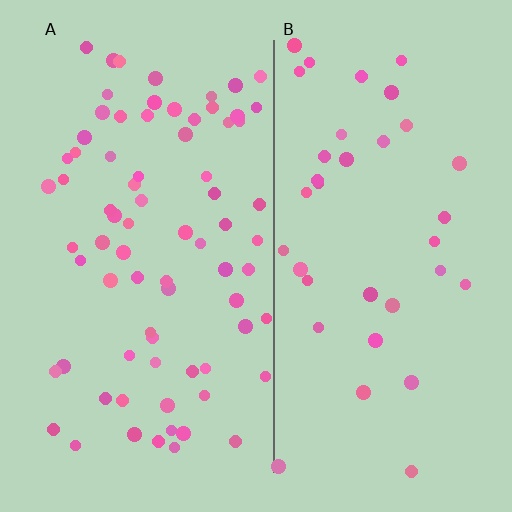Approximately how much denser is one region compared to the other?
Approximately 2.1× — region A over region B.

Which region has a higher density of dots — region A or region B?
A (the left).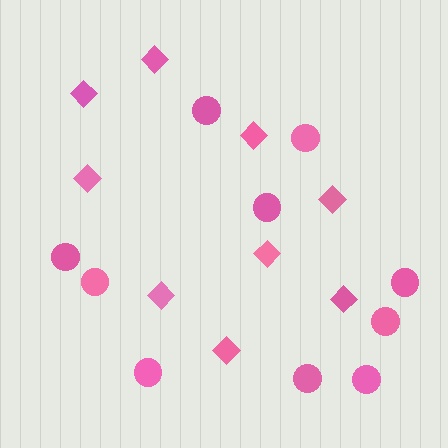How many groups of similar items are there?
There are 2 groups: one group of circles (10) and one group of diamonds (9).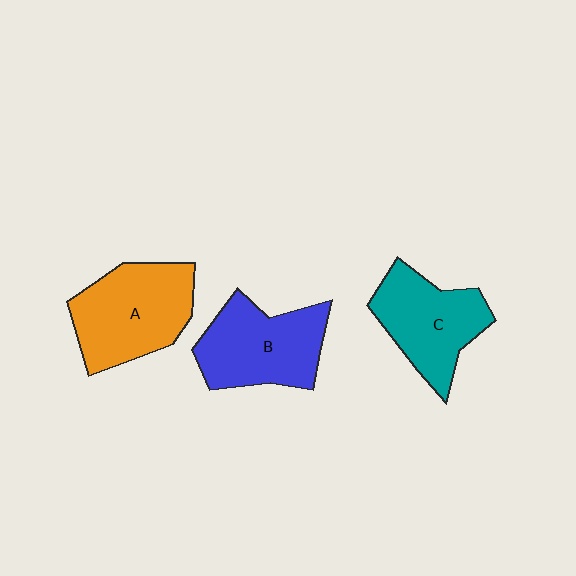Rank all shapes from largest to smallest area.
From largest to smallest: A (orange), B (blue), C (teal).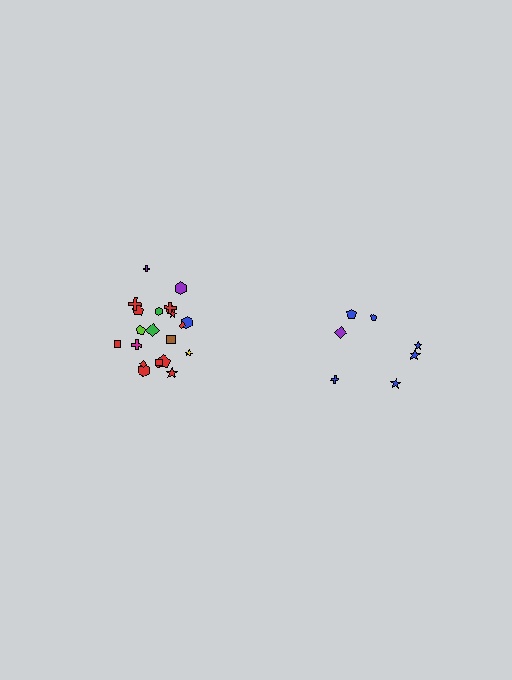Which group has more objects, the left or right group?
The left group.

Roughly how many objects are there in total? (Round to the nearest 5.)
Roughly 30 objects in total.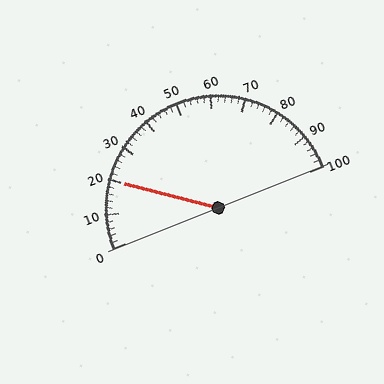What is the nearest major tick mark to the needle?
The nearest major tick mark is 20.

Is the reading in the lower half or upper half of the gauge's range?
The reading is in the lower half of the range (0 to 100).